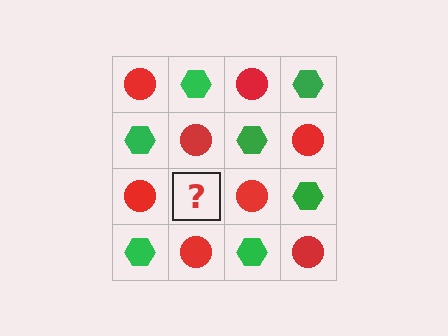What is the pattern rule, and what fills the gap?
The rule is that it alternates red circle and green hexagon in a checkerboard pattern. The gap should be filled with a green hexagon.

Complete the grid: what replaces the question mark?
The question mark should be replaced with a green hexagon.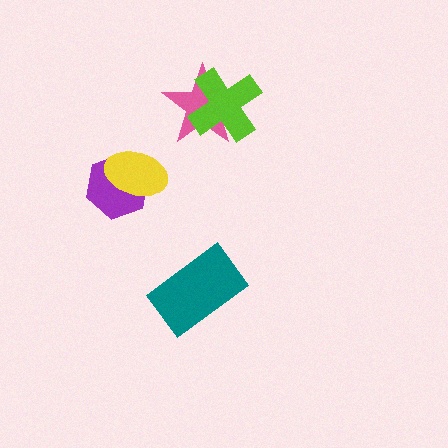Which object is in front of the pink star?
The lime cross is in front of the pink star.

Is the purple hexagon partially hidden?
Yes, it is partially covered by another shape.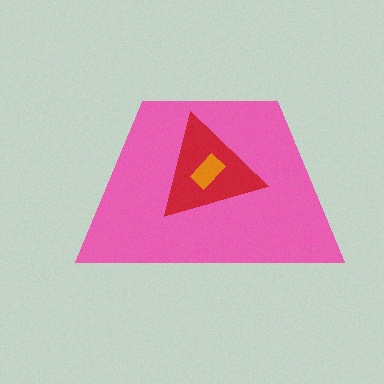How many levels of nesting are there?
3.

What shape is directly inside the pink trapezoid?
The red triangle.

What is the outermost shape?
The pink trapezoid.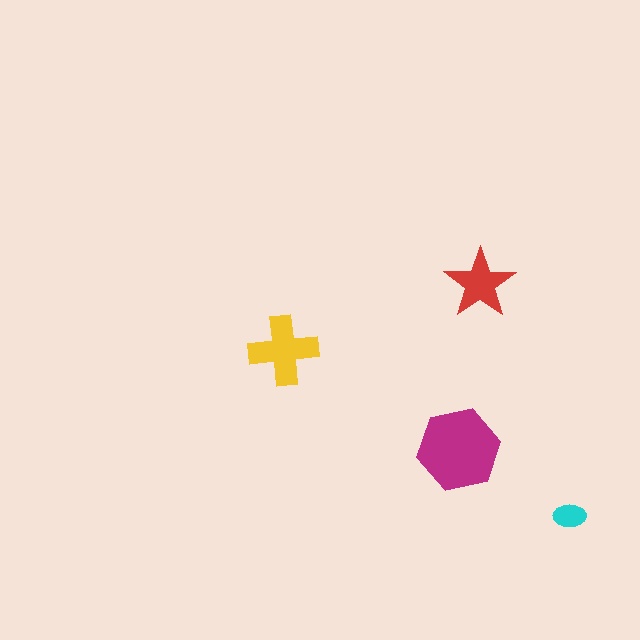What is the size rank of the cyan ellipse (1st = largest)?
4th.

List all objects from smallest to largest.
The cyan ellipse, the red star, the yellow cross, the magenta hexagon.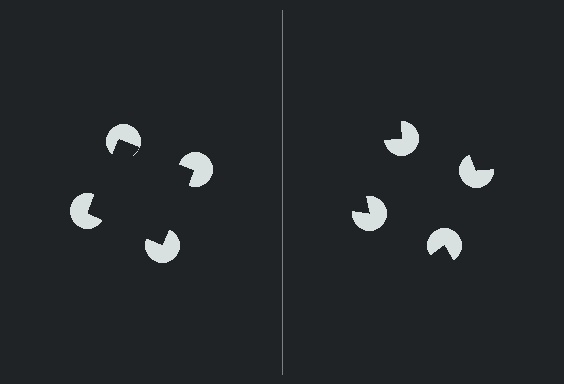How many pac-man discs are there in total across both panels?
8 — 4 on each side.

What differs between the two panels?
The pac-man discs are positioned identically on both sides; only the wedge orientations differ. On the left they align to a square; on the right they are misaligned.